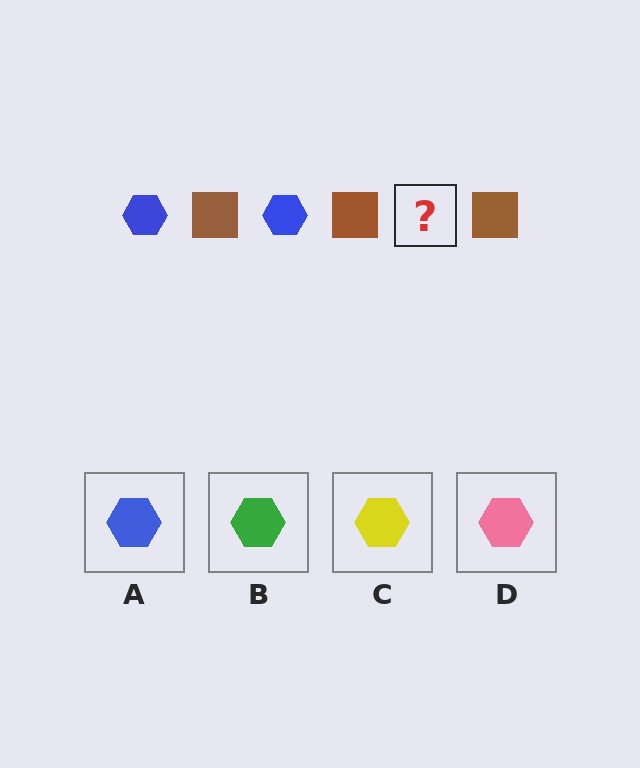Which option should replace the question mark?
Option A.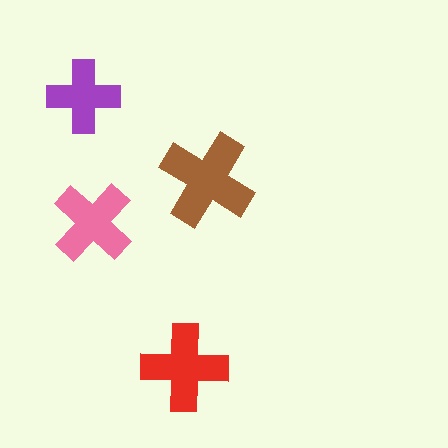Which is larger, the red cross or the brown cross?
The brown one.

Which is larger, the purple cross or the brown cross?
The brown one.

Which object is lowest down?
The red cross is bottommost.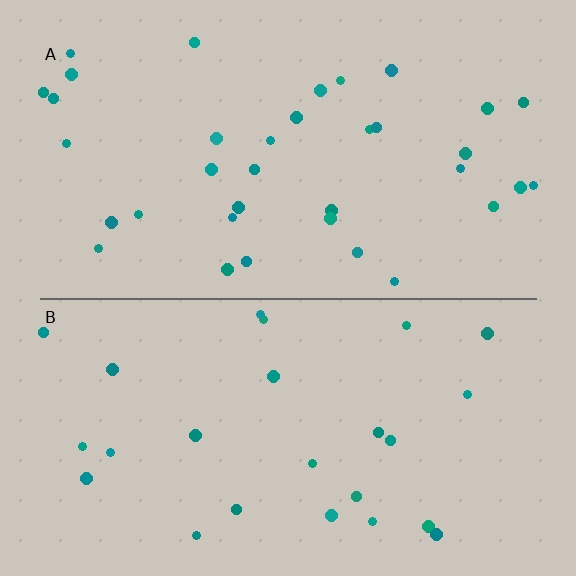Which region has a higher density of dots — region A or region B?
A (the top).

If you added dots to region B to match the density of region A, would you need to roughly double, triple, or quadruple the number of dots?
Approximately double.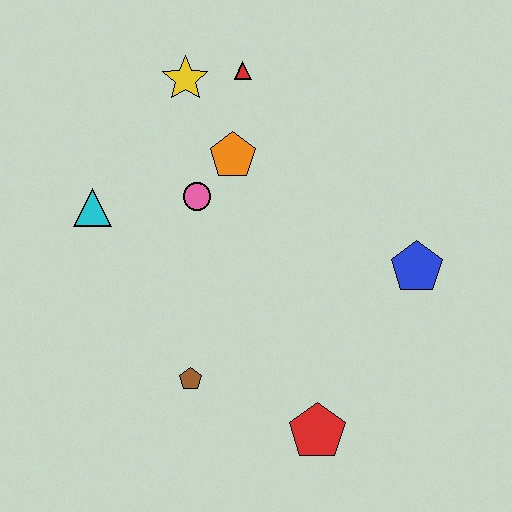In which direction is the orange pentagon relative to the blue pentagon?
The orange pentagon is to the left of the blue pentagon.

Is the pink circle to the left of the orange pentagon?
Yes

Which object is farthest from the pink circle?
The red pentagon is farthest from the pink circle.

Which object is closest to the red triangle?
The yellow star is closest to the red triangle.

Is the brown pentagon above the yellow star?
No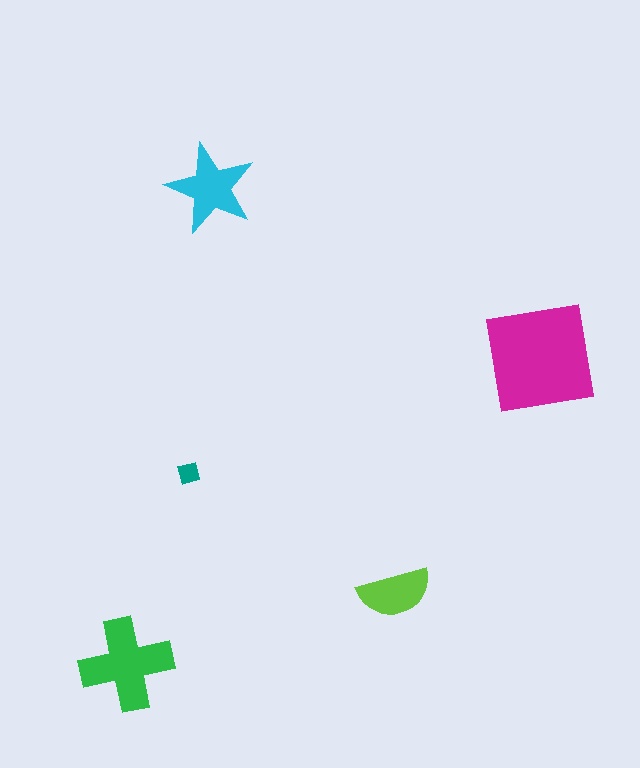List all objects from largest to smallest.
The magenta square, the green cross, the cyan star, the lime semicircle, the teal square.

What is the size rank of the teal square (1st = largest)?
5th.